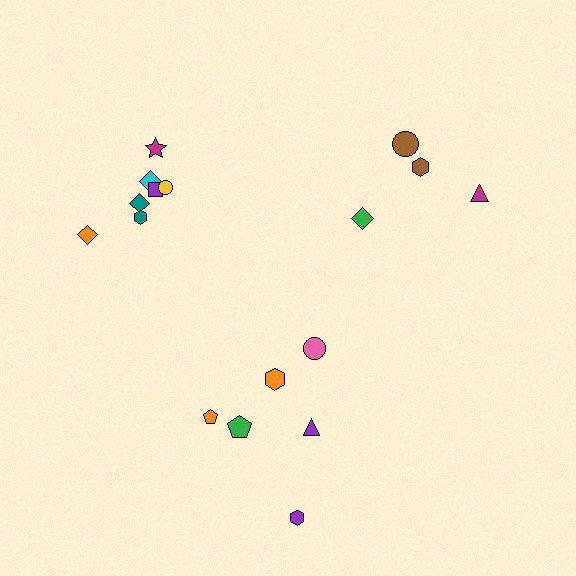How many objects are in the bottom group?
There are 6 objects.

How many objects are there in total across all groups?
There are 17 objects.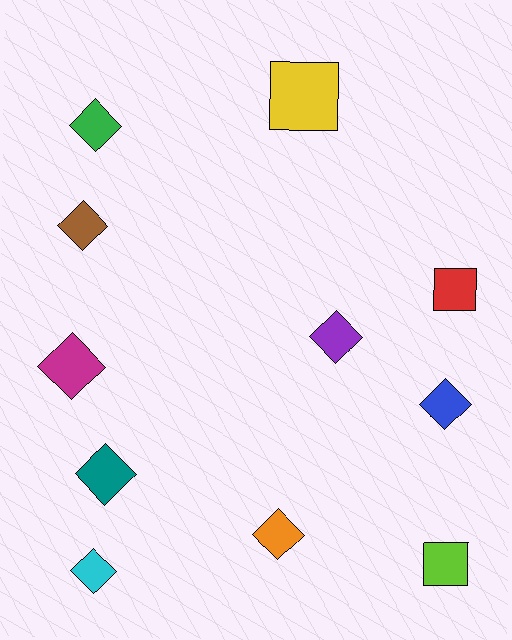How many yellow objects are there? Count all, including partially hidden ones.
There is 1 yellow object.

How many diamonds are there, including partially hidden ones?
There are 8 diamonds.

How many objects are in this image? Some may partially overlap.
There are 11 objects.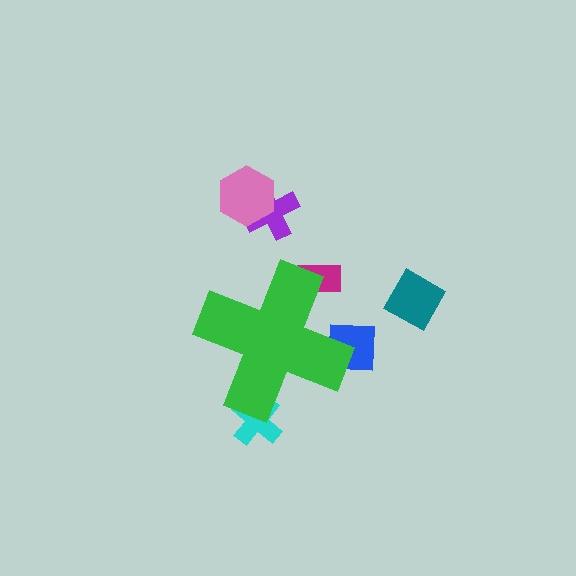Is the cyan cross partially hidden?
Yes, the cyan cross is partially hidden behind the green cross.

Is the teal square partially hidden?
No, the teal square is fully visible.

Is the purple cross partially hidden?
No, the purple cross is fully visible.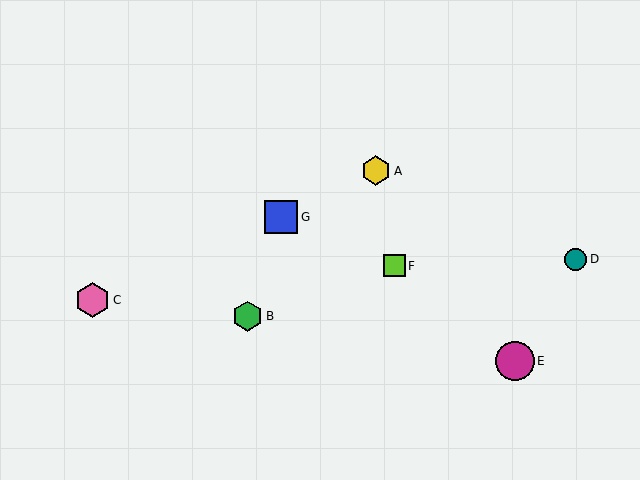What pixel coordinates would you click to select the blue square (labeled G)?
Click at (281, 217) to select the blue square G.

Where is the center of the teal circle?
The center of the teal circle is at (576, 259).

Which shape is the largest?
The magenta circle (labeled E) is the largest.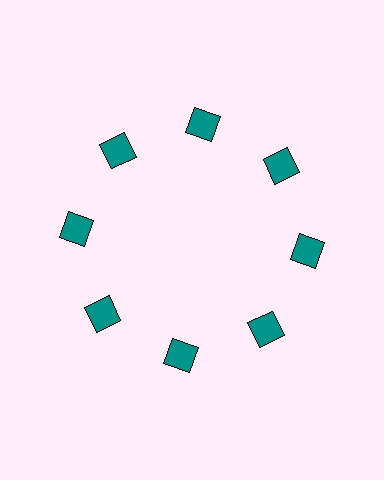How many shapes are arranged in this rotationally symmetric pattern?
There are 8 shapes, arranged in 8 groups of 1.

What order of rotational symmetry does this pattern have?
This pattern has 8-fold rotational symmetry.